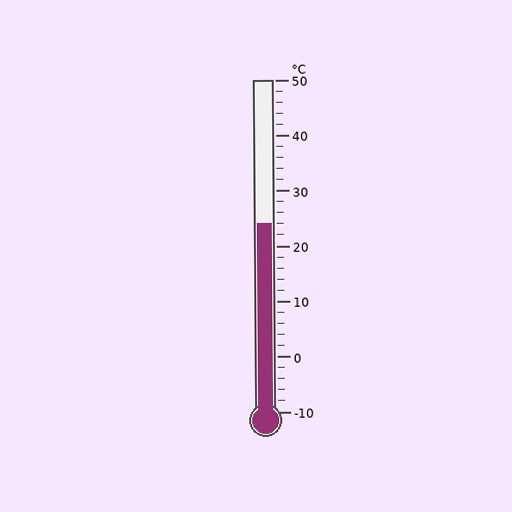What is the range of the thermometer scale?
The thermometer scale ranges from -10°C to 50°C.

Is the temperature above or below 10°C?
The temperature is above 10°C.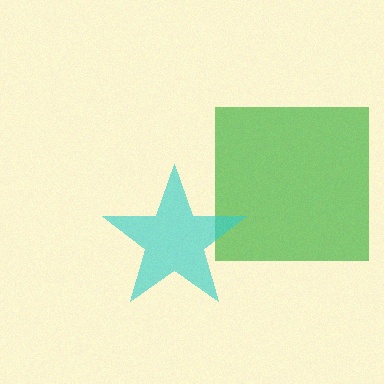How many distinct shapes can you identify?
There are 2 distinct shapes: a green square, a cyan star.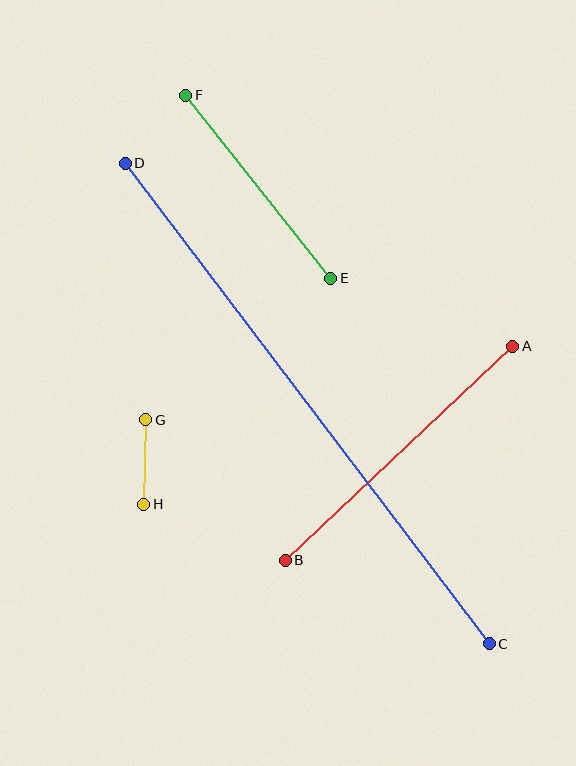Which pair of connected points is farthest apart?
Points C and D are farthest apart.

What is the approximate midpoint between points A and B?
The midpoint is at approximately (399, 453) pixels.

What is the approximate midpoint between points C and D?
The midpoint is at approximately (307, 404) pixels.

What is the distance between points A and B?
The distance is approximately 312 pixels.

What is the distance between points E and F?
The distance is approximately 233 pixels.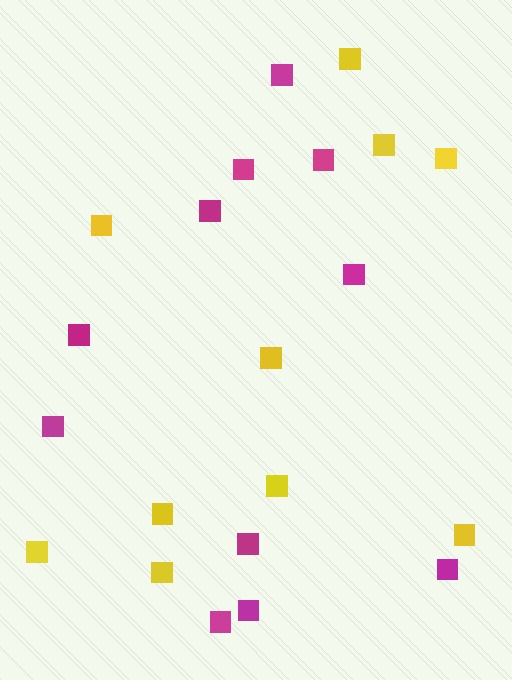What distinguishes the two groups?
There are 2 groups: one group of yellow squares (10) and one group of magenta squares (11).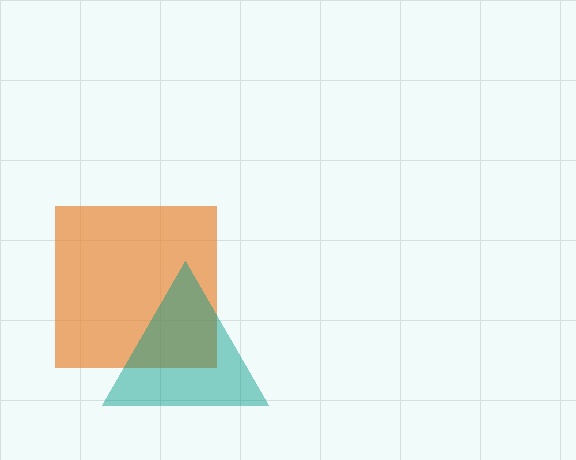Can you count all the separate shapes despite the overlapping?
Yes, there are 2 separate shapes.